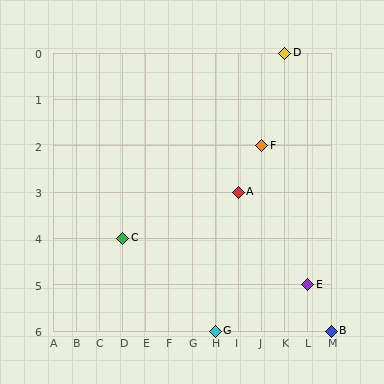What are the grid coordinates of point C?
Point C is at grid coordinates (D, 4).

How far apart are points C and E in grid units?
Points C and E are 8 columns and 1 row apart (about 8.1 grid units diagonally).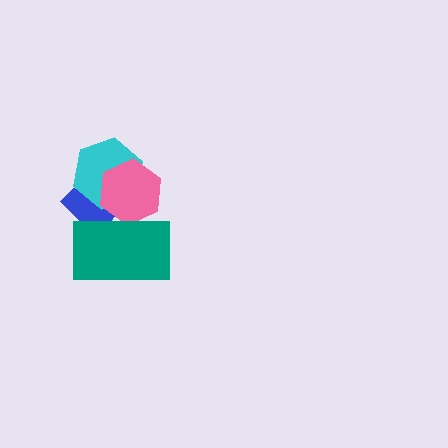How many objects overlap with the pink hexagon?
3 objects overlap with the pink hexagon.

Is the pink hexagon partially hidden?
Yes, it is partially covered by another shape.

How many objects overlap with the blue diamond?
3 objects overlap with the blue diamond.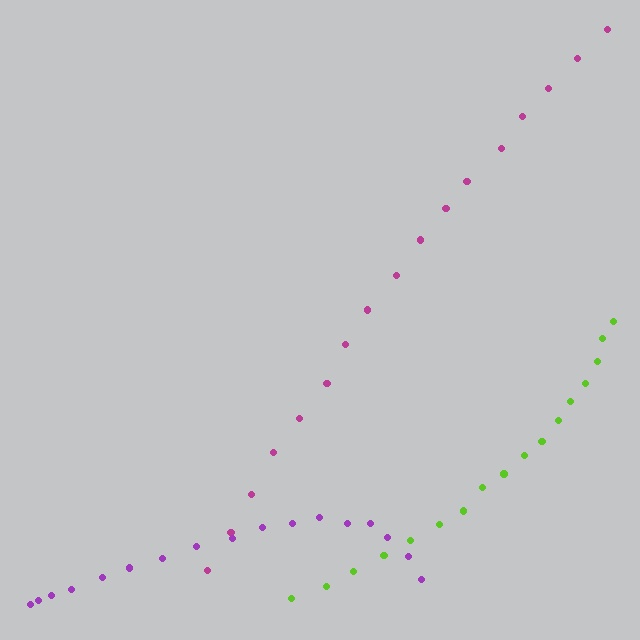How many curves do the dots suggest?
There are 3 distinct paths.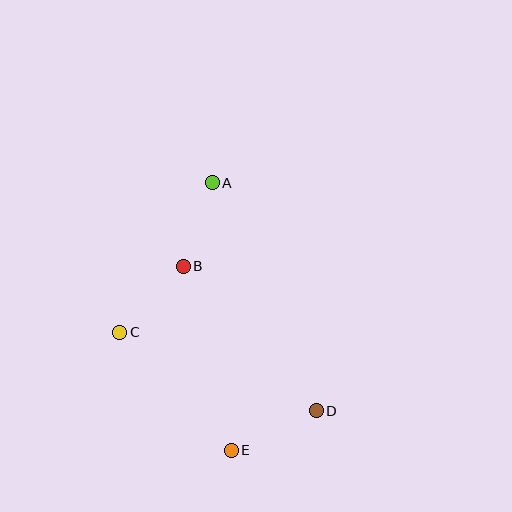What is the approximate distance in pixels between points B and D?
The distance between B and D is approximately 196 pixels.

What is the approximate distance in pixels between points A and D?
The distance between A and D is approximately 251 pixels.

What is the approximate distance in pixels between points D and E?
The distance between D and E is approximately 94 pixels.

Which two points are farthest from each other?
Points A and E are farthest from each other.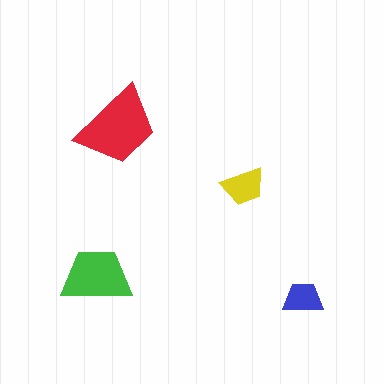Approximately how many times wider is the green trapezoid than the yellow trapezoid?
About 1.5 times wider.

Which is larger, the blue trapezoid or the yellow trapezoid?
The yellow one.